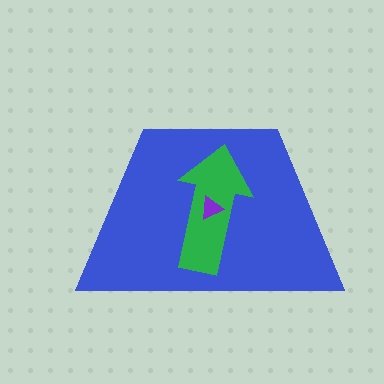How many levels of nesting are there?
3.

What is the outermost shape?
The blue trapezoid.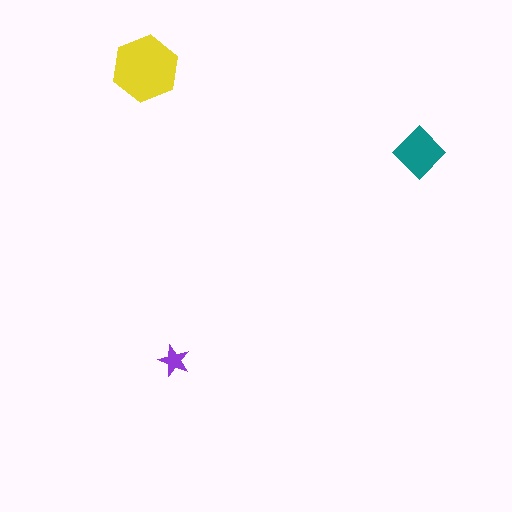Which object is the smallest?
The purple star.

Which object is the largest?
The yellow hexagon.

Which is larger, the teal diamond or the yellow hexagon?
The yellow hexagon.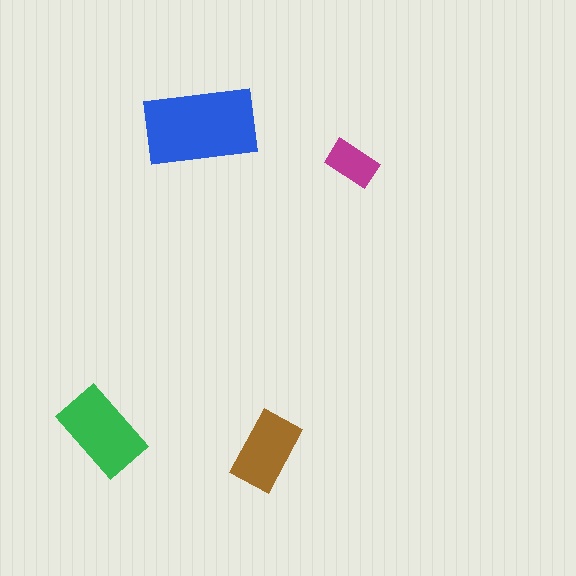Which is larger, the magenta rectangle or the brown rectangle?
The brown one.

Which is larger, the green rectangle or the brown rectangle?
The green one.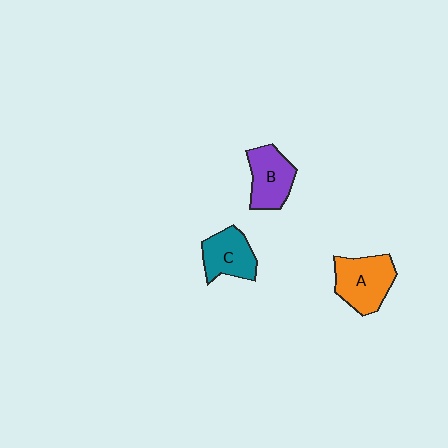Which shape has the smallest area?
Shape C (teal).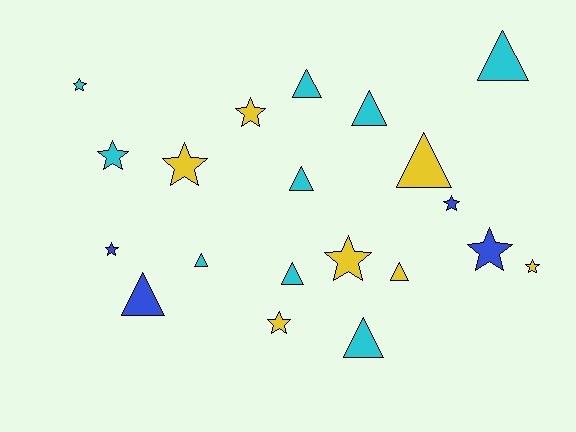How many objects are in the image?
There are 20 objects.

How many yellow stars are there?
There are 5 yellow stars.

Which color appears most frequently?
Cyan, with 9 objects.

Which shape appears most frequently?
Star, with 10 objects.